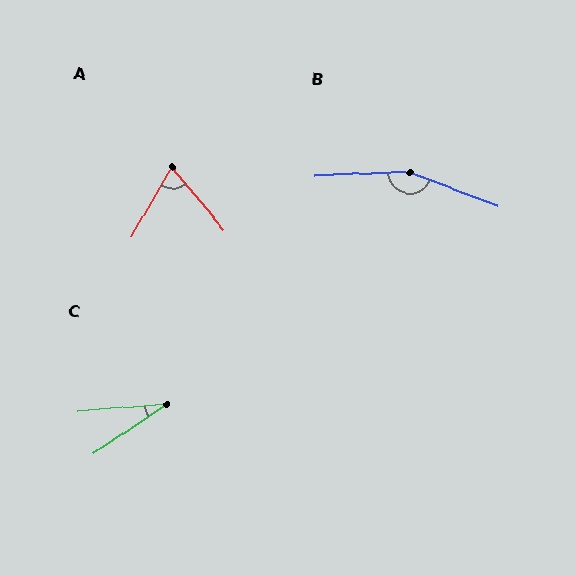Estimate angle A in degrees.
Approximately 70 degrees.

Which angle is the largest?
B, at approximately 157 degrees.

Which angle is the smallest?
C, at approximately 29 degrees.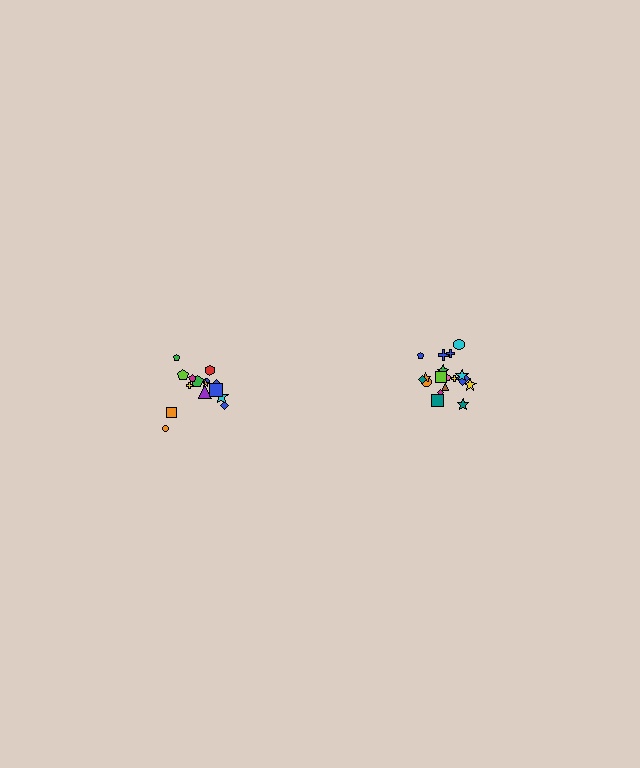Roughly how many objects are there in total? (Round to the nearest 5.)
Roughly 35 objects in total.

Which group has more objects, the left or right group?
The right group.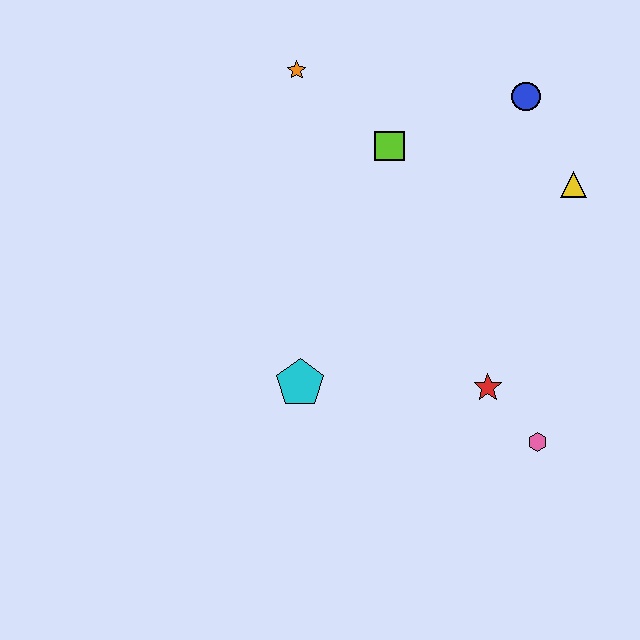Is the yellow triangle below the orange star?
Yes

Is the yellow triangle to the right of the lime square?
Yes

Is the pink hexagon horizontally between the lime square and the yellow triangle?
Yes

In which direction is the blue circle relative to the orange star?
The blue circle is to the right of the orange star.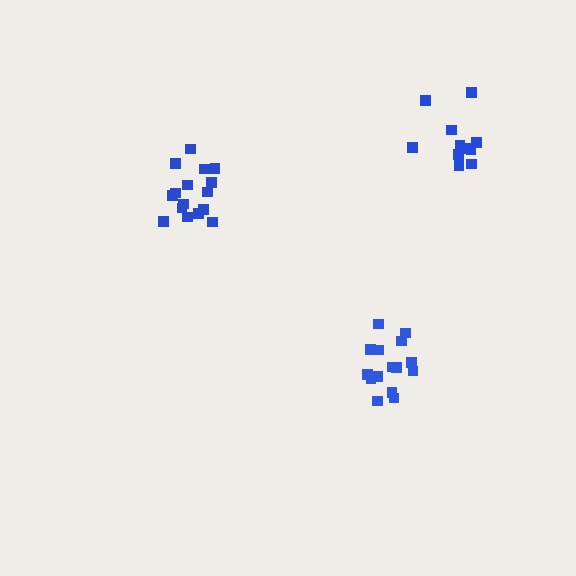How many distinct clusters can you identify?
There are 3 distinct clusters.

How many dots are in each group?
Group 1: 15 dots, Group 2: 16 dots, Group 3: 12 dots (43 total).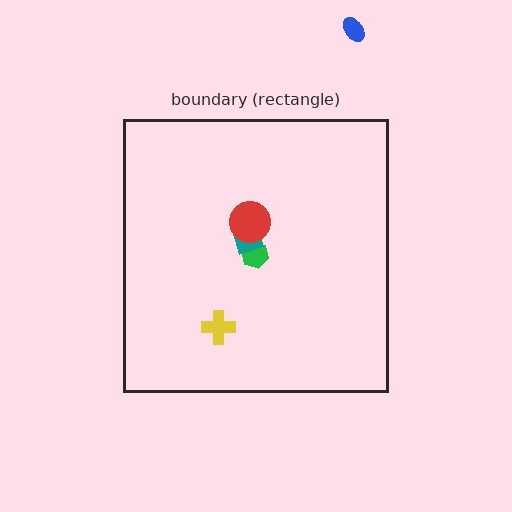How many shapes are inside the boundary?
4 inside, 1 outside.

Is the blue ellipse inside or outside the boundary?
Outside.